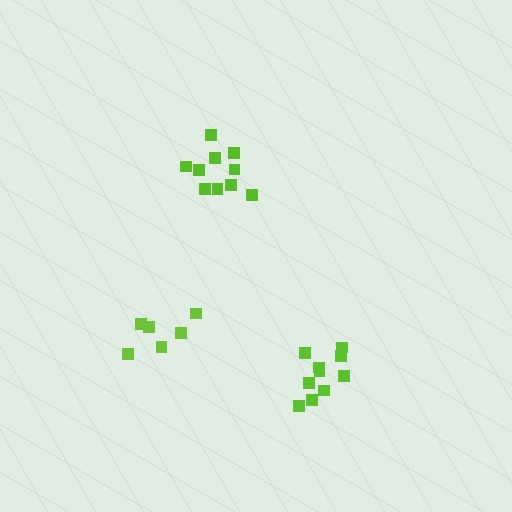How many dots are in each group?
Group 1: 10 dots, Group 2: 10 dots, Group 3: 6 dots (26 total).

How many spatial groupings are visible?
There are 3 spatial groupings.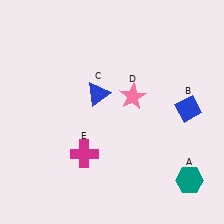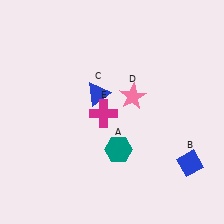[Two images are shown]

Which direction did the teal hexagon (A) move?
The teal hexagon (A) moved left.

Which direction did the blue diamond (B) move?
The blue diamond (B) moved down.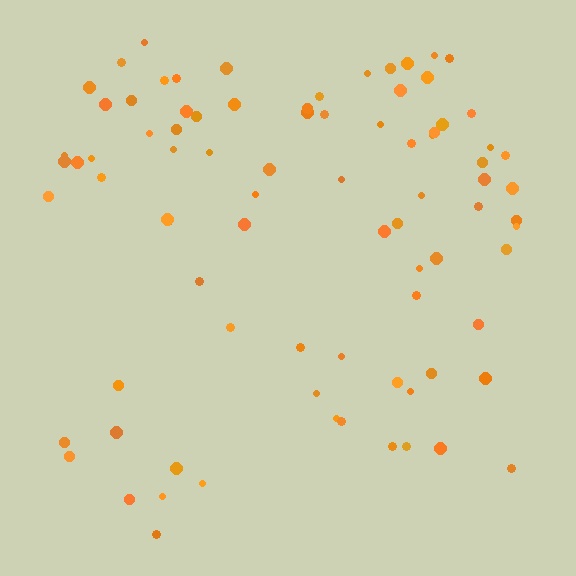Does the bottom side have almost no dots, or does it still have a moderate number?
Still a moderate number, just noticeably fewer than the top.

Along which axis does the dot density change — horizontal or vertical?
Vertical.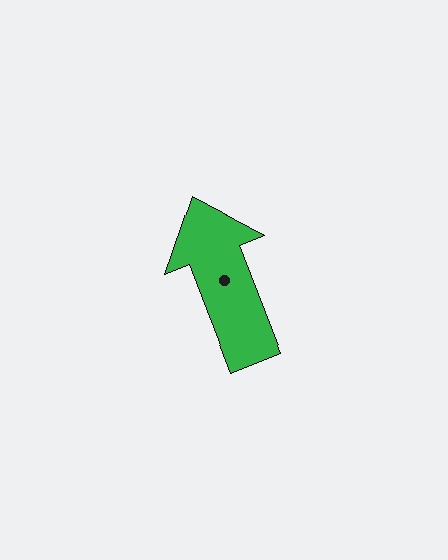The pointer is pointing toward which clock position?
Roughly 11 o'clock.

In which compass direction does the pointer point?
North.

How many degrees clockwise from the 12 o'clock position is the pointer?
Approximately 338 degrees.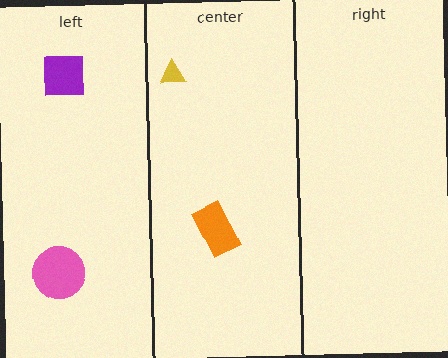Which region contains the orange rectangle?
The center region.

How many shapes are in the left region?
2.